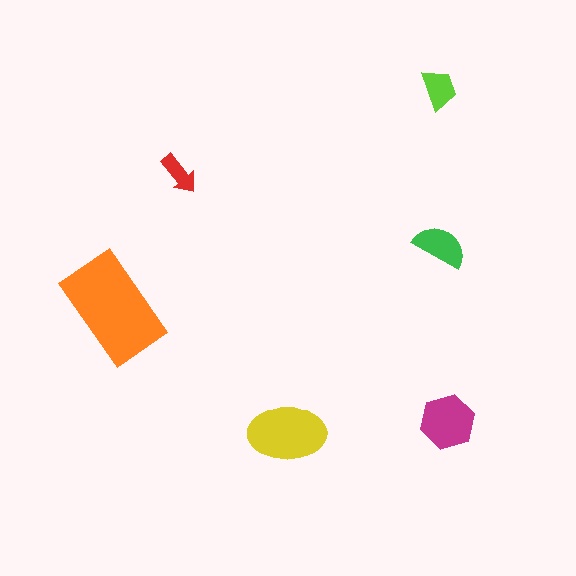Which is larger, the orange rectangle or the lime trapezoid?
The orange rectangle.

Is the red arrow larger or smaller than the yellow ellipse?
Smaller.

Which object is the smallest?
The red arrow.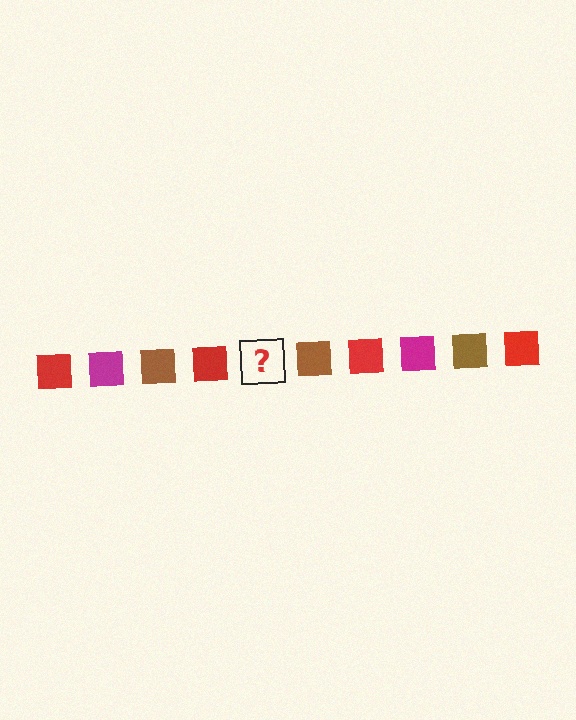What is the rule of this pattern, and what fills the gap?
The rule is that the pattern cycles through red, magenta, brown squares. The gap should be filled with a magenta square.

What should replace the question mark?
The question mark should be replaced with a magenta square.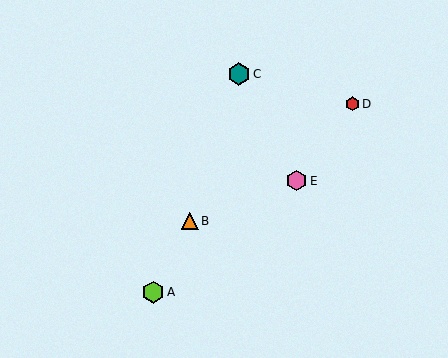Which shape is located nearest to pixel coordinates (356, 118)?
The red hexagon (labeled D) at (352, 104) is nearest to that location.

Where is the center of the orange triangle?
The center of the orange triangle is at (190, 221).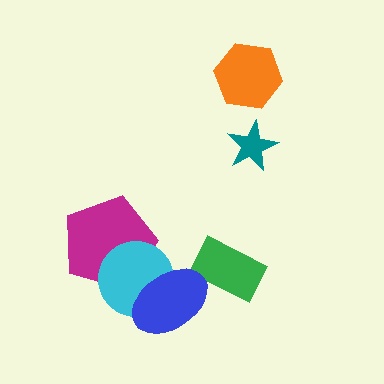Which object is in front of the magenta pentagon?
The cyan circle is in front of the magenta pentagon.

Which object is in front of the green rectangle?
The blue ellipse is in front of the green rectangle.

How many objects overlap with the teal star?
0 objects overlap with the teal star.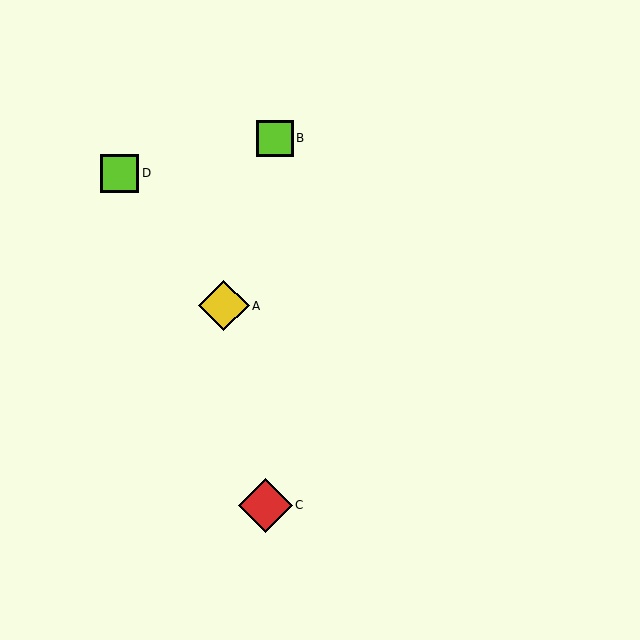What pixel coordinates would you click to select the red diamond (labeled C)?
Click at (265, 505) to select the red diamond C.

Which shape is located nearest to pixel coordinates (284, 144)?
The lime square (labeled B) at (275, 138) is nearest to that location.